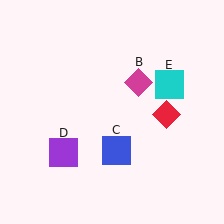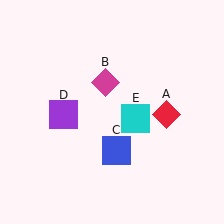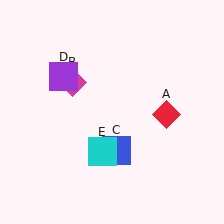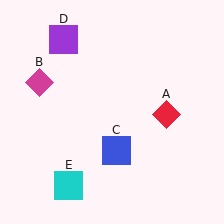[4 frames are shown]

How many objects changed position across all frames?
3 objects changed position: magenta diamond (object B), purple square (object D), cyan square (object E).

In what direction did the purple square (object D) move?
The purple square (object D) moved up.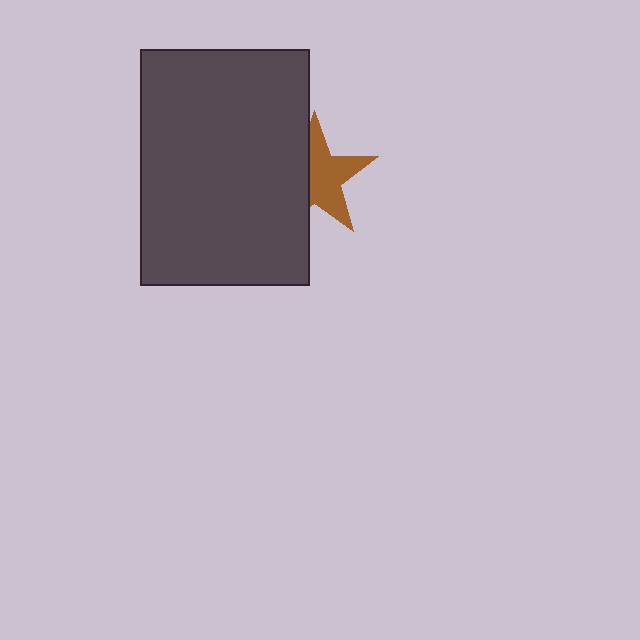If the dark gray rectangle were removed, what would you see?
You would see the complete brown star.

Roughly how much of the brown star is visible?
About half of it is visible (roughly 59%).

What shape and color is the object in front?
The object in front is a dark gray rectangle.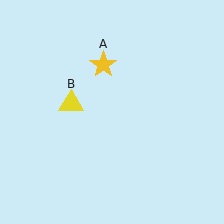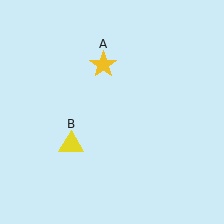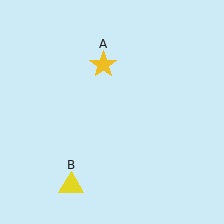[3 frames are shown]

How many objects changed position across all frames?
1 object changed position: yellow triangle (object B).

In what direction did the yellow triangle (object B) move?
The yellow triangle (object B) moved down.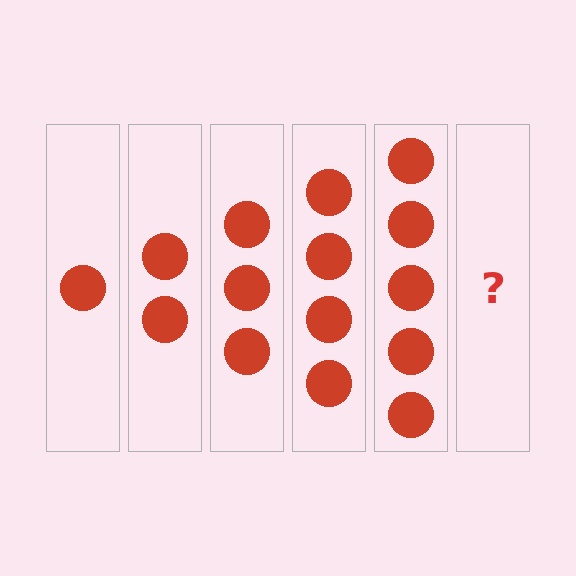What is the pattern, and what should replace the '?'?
The pattern is that each step adds one more circle. The '?' should be 6 circles.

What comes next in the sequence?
The next element should be 6 circles.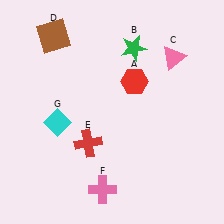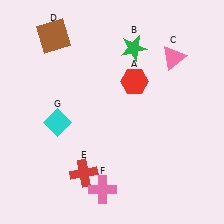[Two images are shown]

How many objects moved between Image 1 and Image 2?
1 object moved between the two images.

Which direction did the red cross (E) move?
The red cross (E) moved down.